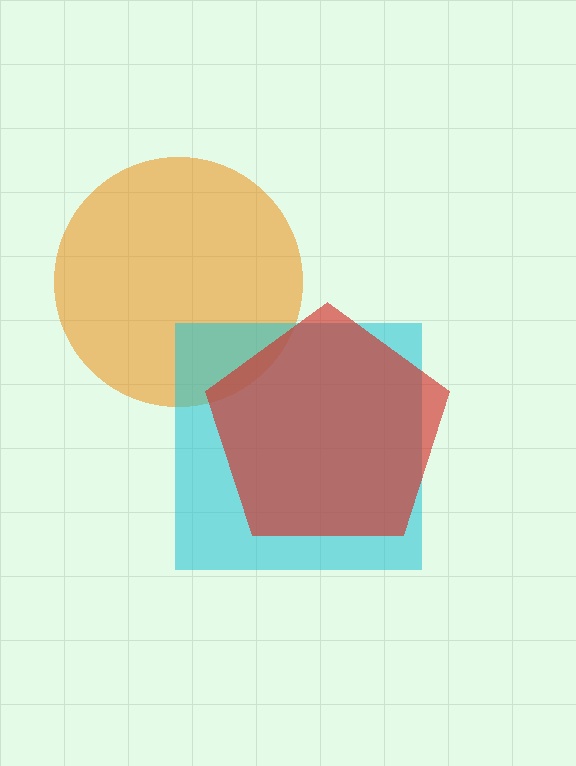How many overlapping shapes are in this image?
There are 3 overlapping shapes in the image.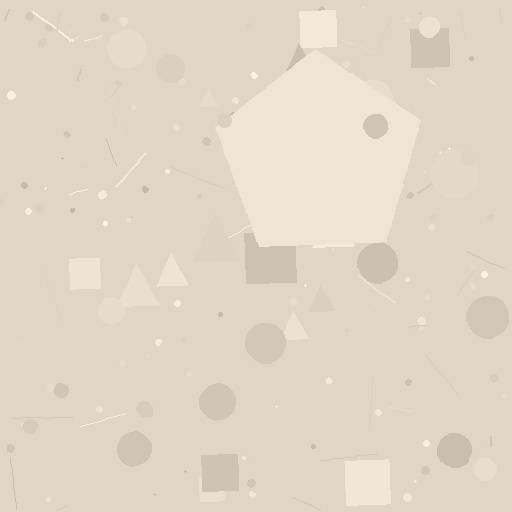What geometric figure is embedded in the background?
A pentagon is embedded in the background.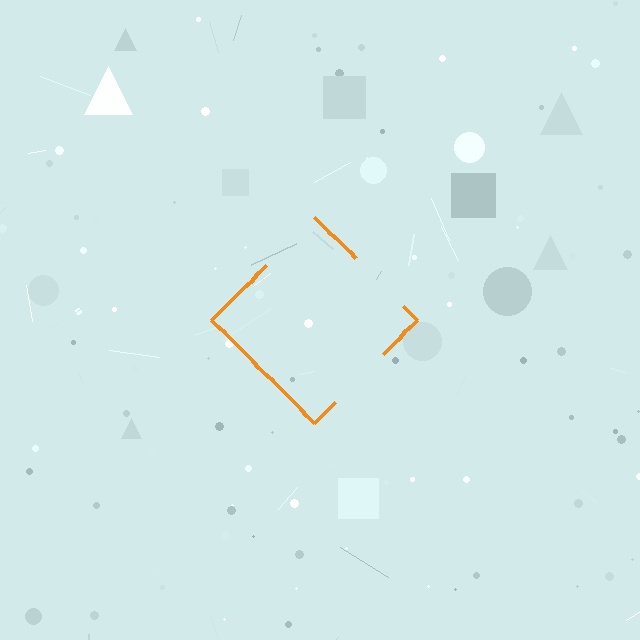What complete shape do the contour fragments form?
The contour fragments form a diamond.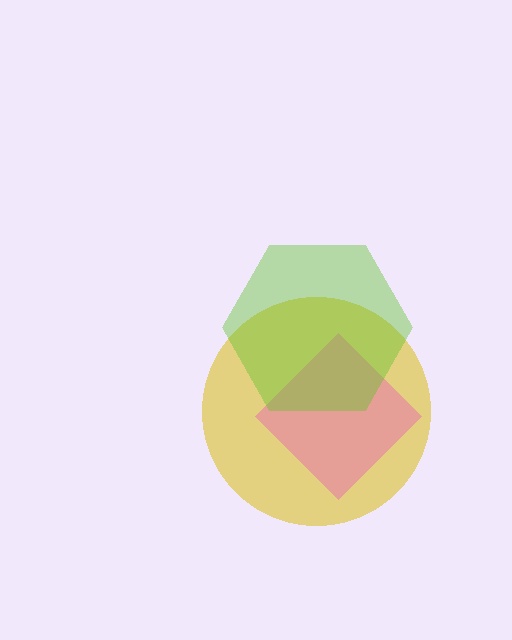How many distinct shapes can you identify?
There are 3 distinct shapes: a yellow circle, a pink diamond, a lime hexagon.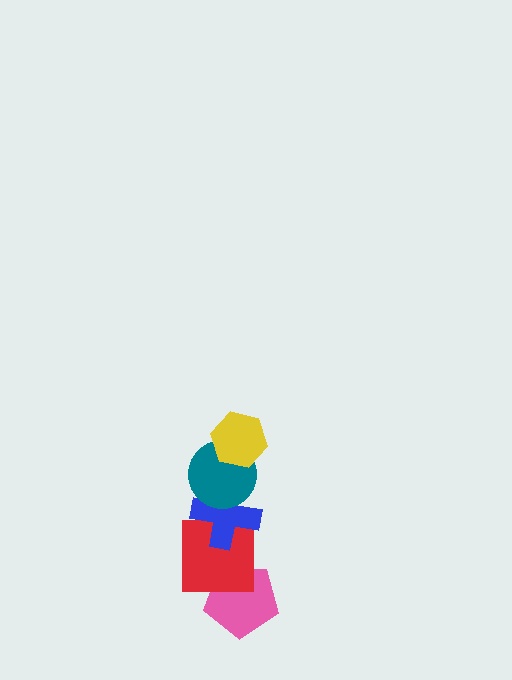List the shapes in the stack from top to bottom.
From top to bottom: the yellow hexagon, the teal circle, the blue cross, the red square, the pink pentagon.